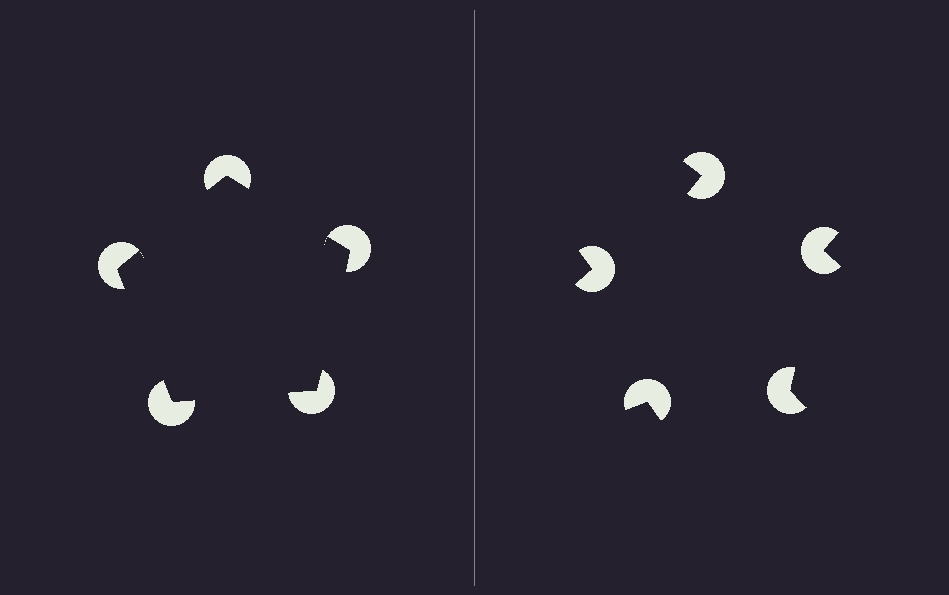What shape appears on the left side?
An illusory pentagon.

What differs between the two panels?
The pac-man discs are positioned identically on both sides; only the wedge orientations differ. On the left they align to a pentagon; on the right they are misaligned.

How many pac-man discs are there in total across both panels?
10 — 5 on each side.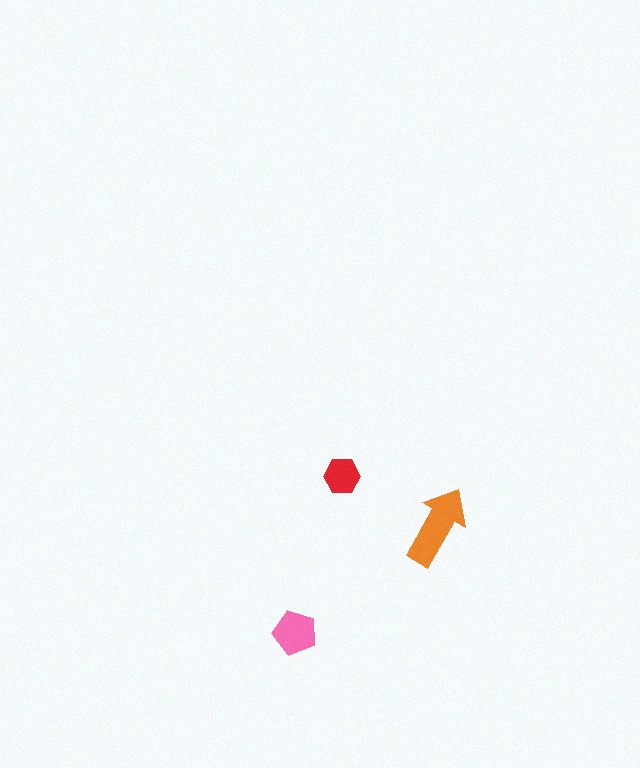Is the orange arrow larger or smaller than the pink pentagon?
Larger.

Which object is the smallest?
The red hexagon.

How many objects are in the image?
There are 3 objects in the image.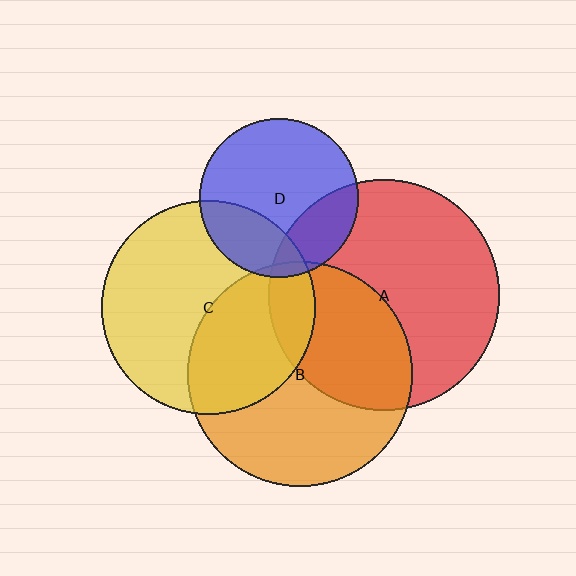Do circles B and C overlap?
Yes.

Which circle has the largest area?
Circle A (red).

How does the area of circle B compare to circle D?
Approximately 2.0 times.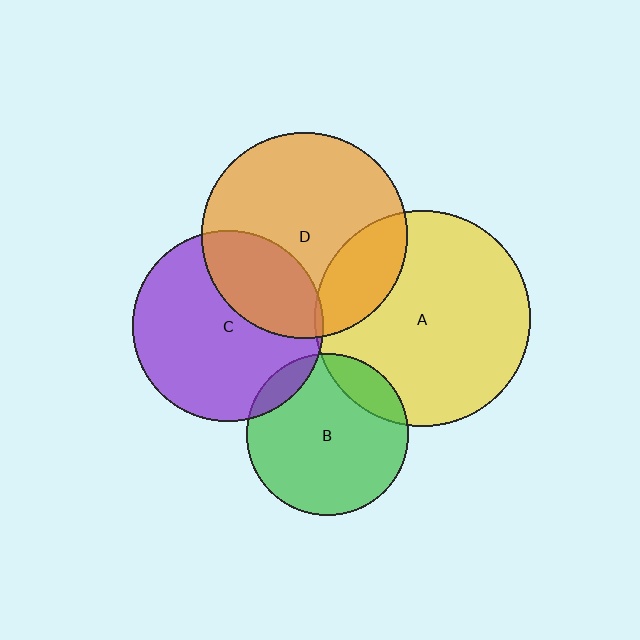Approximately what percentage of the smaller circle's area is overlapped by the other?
Approximately 10%.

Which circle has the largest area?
Circle A (yellow).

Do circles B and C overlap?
Yes.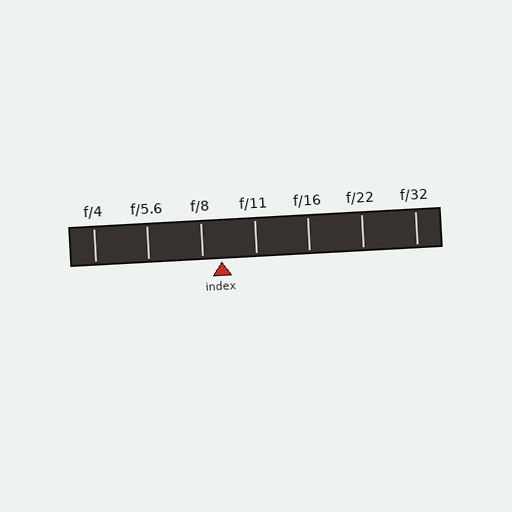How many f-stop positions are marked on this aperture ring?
There are 7 f-stop positions marked.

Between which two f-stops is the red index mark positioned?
The index mark is between f/8 and f/11.